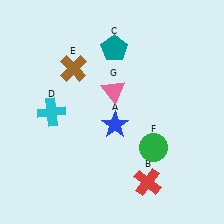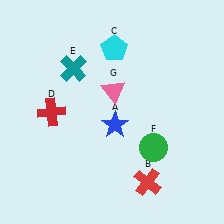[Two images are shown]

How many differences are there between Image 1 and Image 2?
There are 3 differences between the two images.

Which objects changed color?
C changed from teal to cyan. D changed from cyan to red. E changed from brown to teal.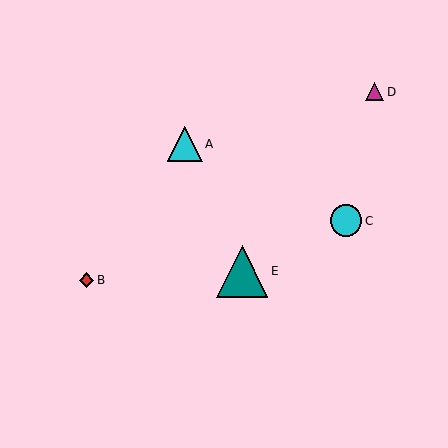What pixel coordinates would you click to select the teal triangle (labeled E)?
Click at (242, 271) to select the teal triangle E.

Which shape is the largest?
The teal triangle (labeled E) is the largest.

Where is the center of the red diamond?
The center of the red diamond is at (87, 280).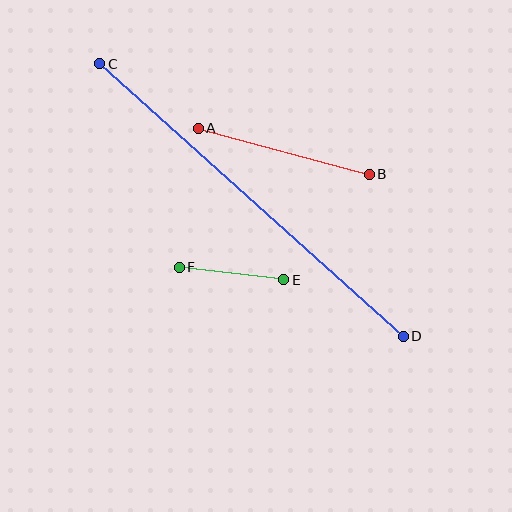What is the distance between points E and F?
The distance is approximately 105 pixels.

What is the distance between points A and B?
The distance is approximately 177 pixels.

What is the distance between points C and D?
The distance is approximately 408 pixels.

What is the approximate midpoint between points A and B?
The midpoint is at approximately (284, 151) pixels.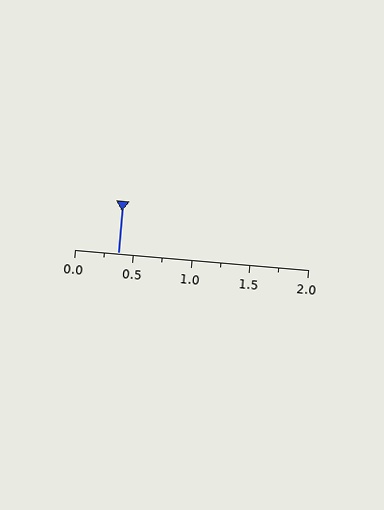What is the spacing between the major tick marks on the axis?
The major ticks are spaced 0.5 apart.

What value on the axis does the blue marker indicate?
The marker indicates approximately 0.38.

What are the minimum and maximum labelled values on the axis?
The axis runs from 0.0 to 2.0.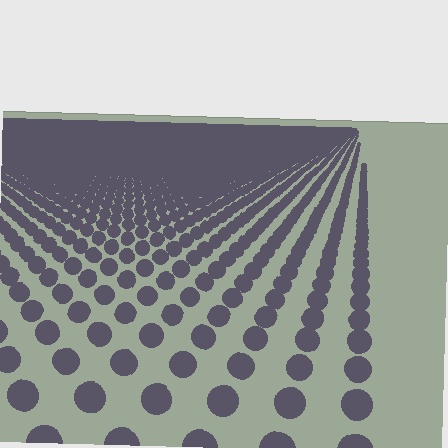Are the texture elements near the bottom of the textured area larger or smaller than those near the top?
Larger. Near the bottom, elements are closer to the viewer and appear at a bigger on-screen size.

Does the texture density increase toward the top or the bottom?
Density increases toward the top.